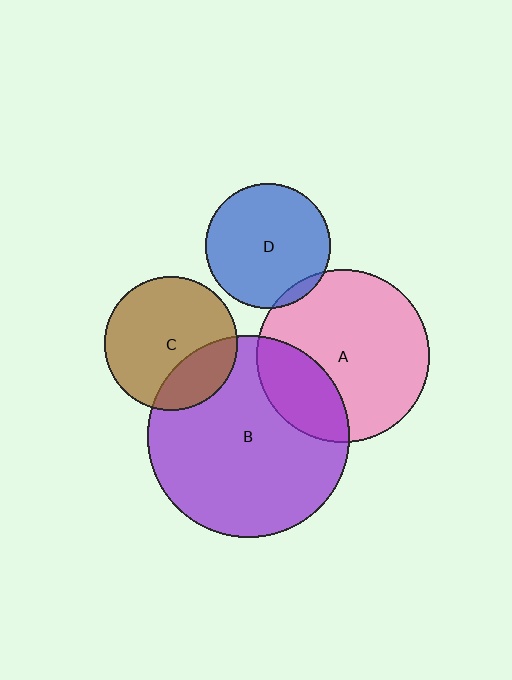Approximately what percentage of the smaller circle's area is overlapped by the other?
Approximately 25%.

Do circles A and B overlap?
Yes.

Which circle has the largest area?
Circle B (purple).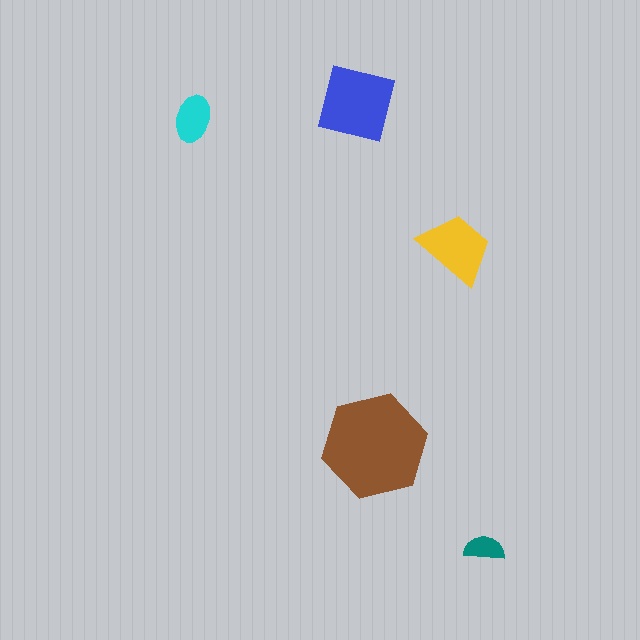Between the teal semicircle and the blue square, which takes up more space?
The blue square.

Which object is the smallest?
The teal semicircle.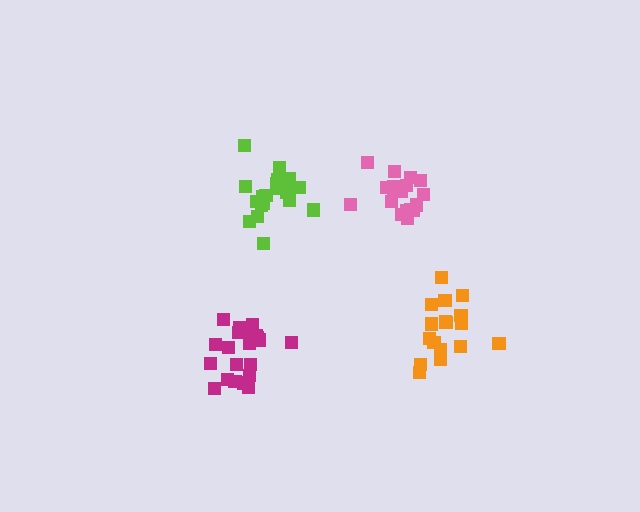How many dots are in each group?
Group 1: 17 dots, Group 2: 21 dots, Group 3: 21 dots, Group 4: 18 dots (77 total).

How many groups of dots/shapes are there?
There are 4 groups.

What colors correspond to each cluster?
The clusters are colored: orange, lime, magenta, pink.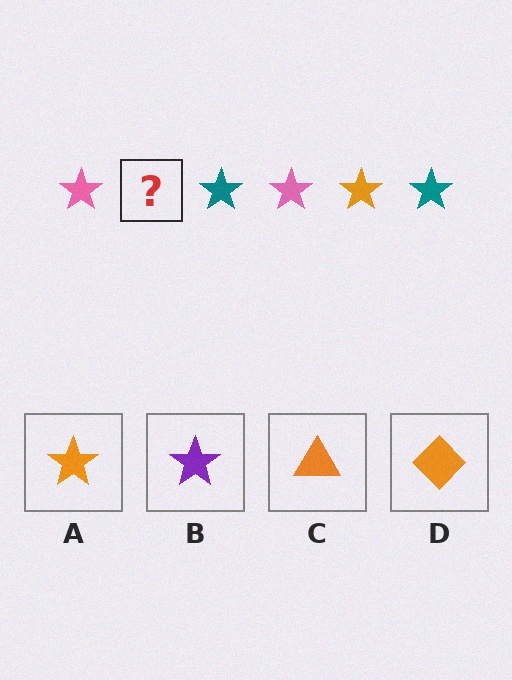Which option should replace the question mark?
Option A.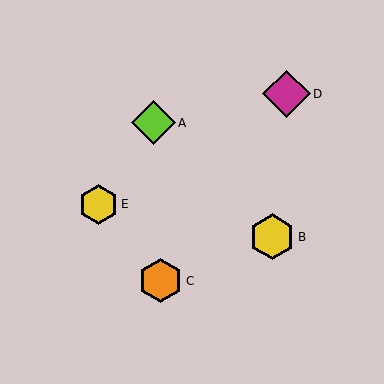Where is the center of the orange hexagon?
The center of the orange hexagon is at (161, 281).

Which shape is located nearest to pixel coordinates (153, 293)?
The orange hexagon (labeled C) at (161, 281) is nearest to that location.